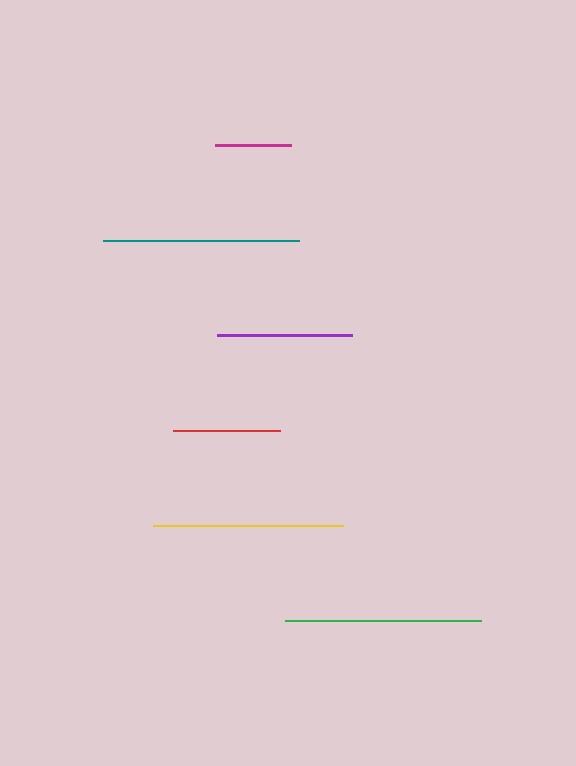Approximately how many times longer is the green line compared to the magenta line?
The green line is approximately 2.6 times the length of the magenta line.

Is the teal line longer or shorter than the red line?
The teal line is longer than the red line.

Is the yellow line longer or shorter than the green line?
The green line is longer than the yellow line.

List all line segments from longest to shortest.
From longest to shortest: teal, green, yellow, purple, red, magenta.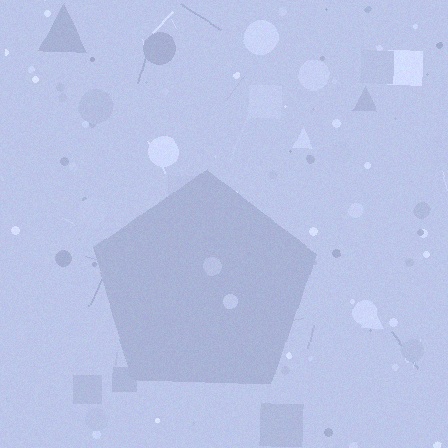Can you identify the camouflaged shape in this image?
The camouflaged shape is a pentagon.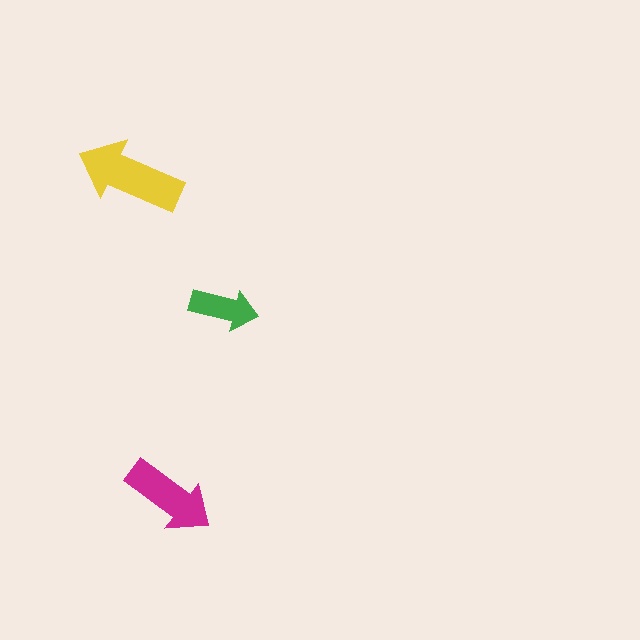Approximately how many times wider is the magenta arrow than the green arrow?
About 1.5 times wider.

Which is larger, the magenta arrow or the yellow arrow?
The yellow one.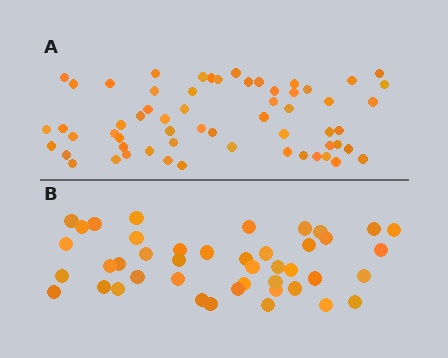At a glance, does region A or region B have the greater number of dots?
Region A (the top region) has more dots.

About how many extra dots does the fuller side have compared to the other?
Region A has approximately 15 more dots than region B.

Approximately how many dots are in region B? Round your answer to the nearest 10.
About 40 dots. (The exact count is 43, which rounds to 40.)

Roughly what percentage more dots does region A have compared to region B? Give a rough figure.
About 40% more.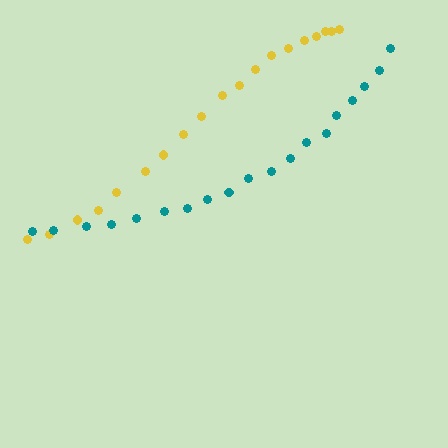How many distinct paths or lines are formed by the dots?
There are 2 distinct paths.